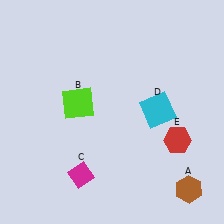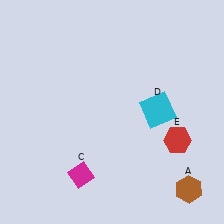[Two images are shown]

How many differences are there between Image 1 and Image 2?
There is 1 difference between the two images.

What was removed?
The lime square (B) was removed in Image 2.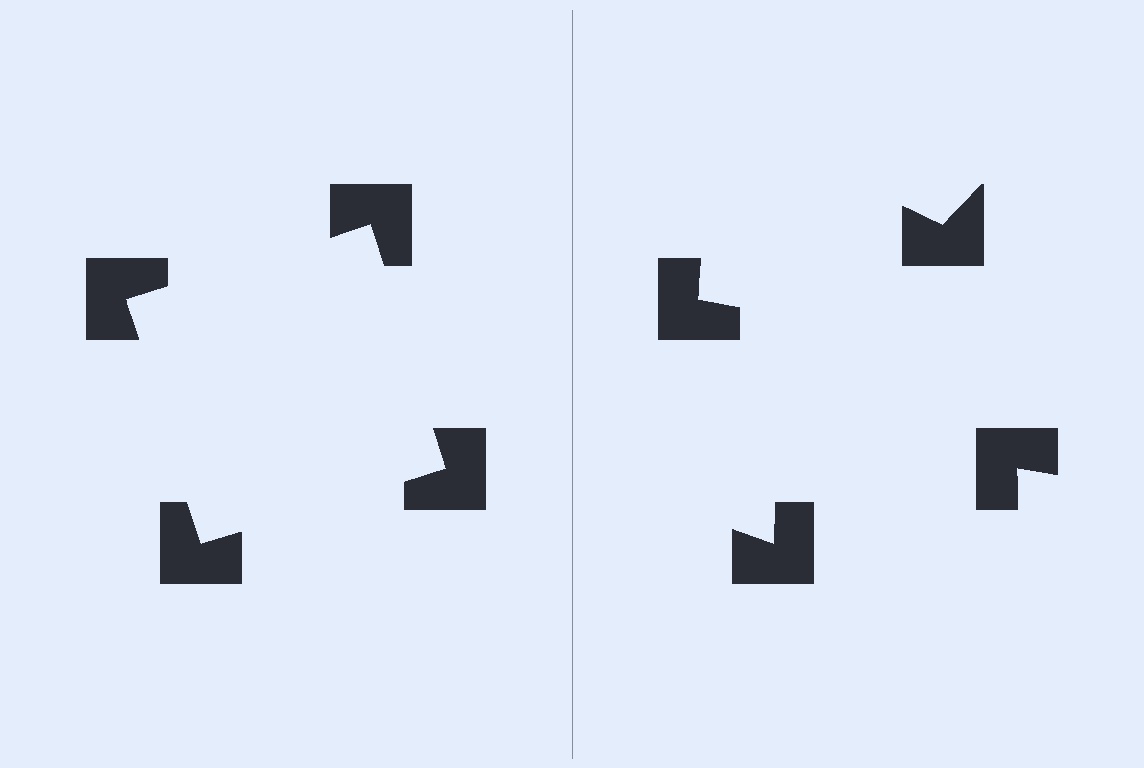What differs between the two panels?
The notched squares are positioned identically on both sides; only the wedge orientations differ. On the left they align to a square; on the right they are misaligned.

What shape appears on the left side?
An illusory square.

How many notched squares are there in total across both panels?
8 — 4 on each side.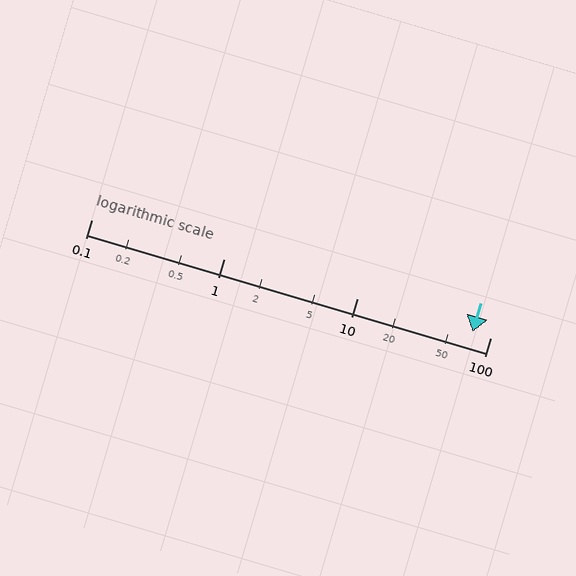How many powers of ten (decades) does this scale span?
The scale spans 3 decades, from 0.1 to 100.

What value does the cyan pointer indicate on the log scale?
The pointer indicates approximately 74.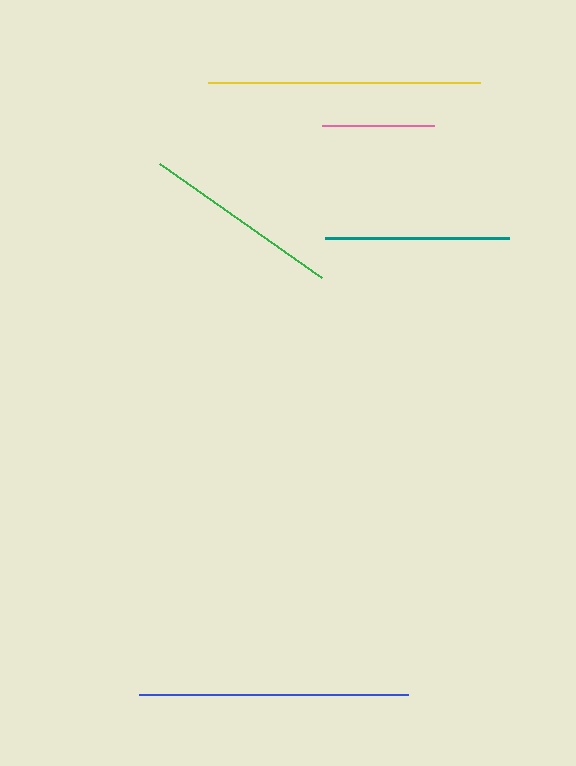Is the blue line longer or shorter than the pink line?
The blue line is longer than the pink line.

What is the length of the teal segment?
The teal segment is approximately 184 pixels long.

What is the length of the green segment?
The green segment is approximately 198 pixels long.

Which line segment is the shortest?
The pink line is the shortest at approximately 112 pixels.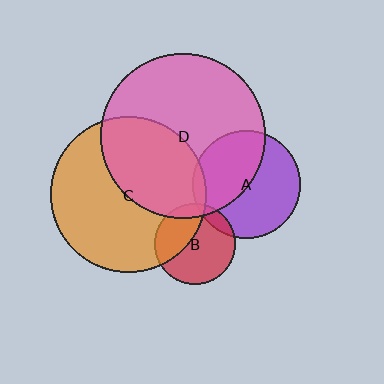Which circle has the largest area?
Circle D (pink).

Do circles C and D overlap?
Yes.